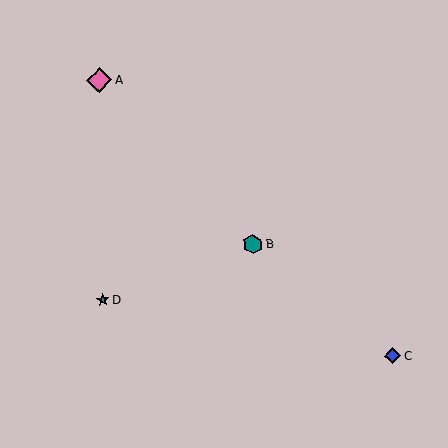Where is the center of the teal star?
The center of the teal star is at (103, 300).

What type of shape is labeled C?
Shape C is a blue diamond.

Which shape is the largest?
The pink diamond (labeled A) is the largest.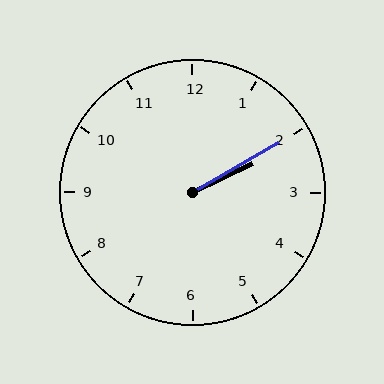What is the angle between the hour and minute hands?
Approximately 5 degrees.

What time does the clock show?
2:10.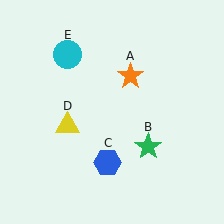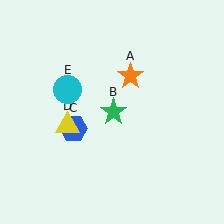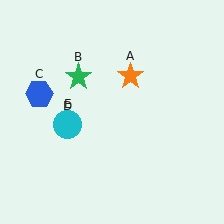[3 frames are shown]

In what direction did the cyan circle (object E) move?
The cyan circle (object E) moved down.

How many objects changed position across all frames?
3 objects changed position: green star (object B), blue hexagon (object C), cyan circle (object E).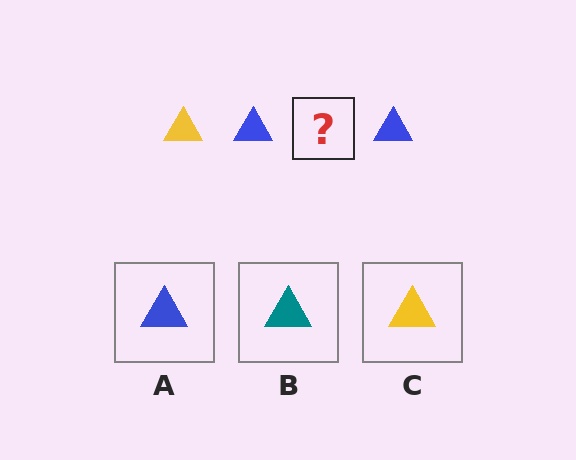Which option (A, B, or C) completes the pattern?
C.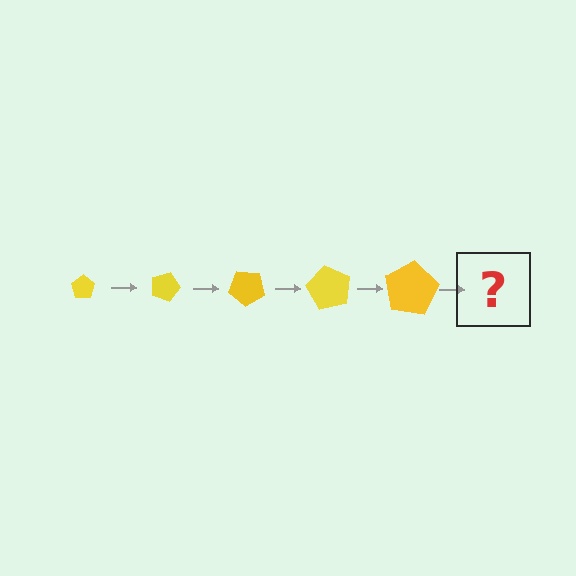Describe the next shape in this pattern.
It should be a pentagon, larger than the previous one and rotated 100 degrees from the start.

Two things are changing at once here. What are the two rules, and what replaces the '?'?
The two rules are that the pentagon grows larger each step and it rotates 20 degrees each step. The '?' should be a pentagon, larger than the previous one and rotated 100 degrees from the start.